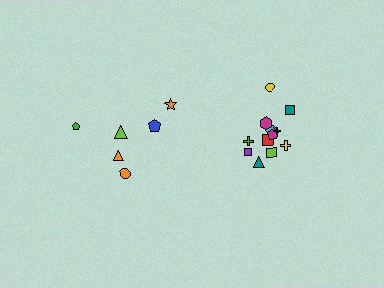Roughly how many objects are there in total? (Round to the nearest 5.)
Roughly 20 objects in total.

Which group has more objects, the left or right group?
The right group.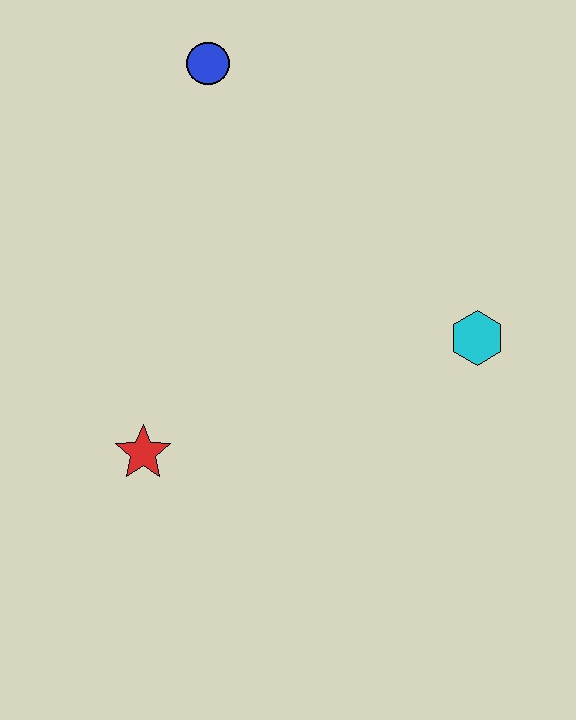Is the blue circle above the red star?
Yes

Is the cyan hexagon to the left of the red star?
No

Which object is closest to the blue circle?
The cyan hexagon is closest to the blue circle.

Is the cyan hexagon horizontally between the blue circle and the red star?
No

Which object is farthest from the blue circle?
The red star is farthest from the blue circle.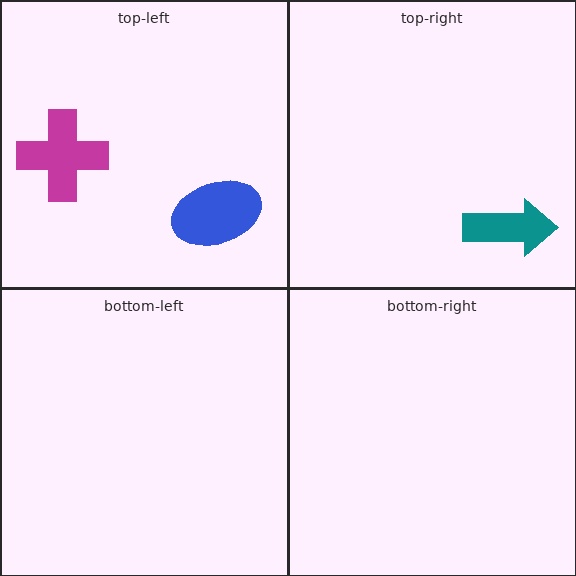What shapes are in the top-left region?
The magenta cross, the blue ellipse.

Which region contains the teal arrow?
The top-right region.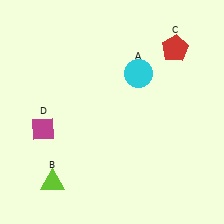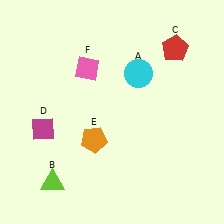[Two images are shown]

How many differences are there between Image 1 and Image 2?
There are 2 differences between the two images.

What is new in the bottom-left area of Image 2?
An orange pentagon (E) was added in the bottom-left area of Image 2.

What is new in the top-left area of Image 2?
A pink diamond (F) was added in the top-left area of Image 2.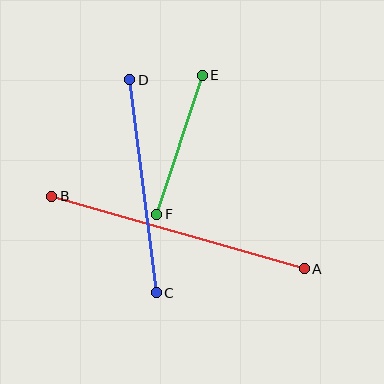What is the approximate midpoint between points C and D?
The midpoint is at approximately (143, 186) pixels.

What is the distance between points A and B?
The distance is approximately 263 pixels.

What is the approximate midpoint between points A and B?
The midpoint is at approximately (178, 233) pixels.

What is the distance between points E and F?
The distance is approximately 146 pixels.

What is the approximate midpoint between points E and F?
The midpoint is at approximately (180, 145) pixels.